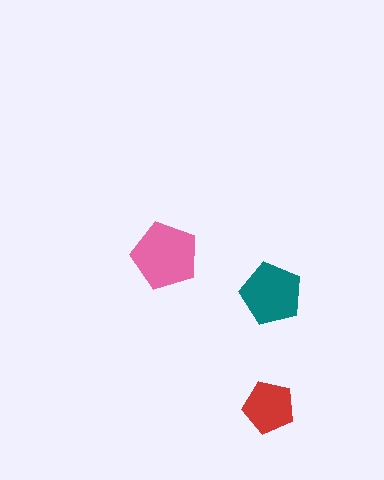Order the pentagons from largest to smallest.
the pink one, the teal one, the red one.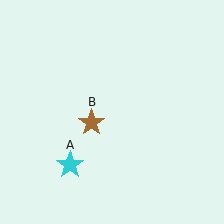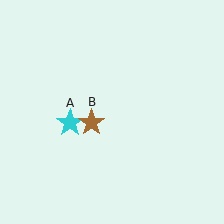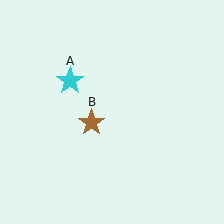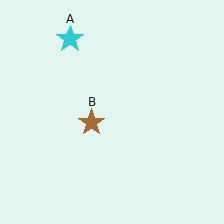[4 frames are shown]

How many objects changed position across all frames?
1 object changed position: cyan star (object A).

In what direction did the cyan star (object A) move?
The cyan star (object A) moved up.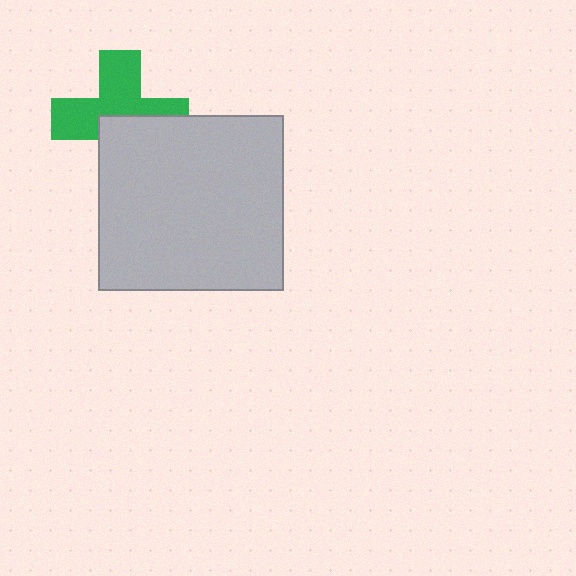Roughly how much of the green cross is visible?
About half of it is visible (roughly 57%).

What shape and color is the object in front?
The object in front is a light gray rectangle.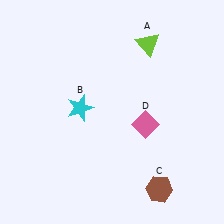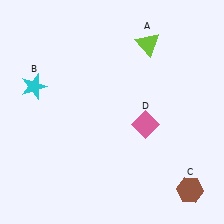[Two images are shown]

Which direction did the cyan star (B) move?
The cyan star (B) moved left.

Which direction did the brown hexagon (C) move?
The brown hexagon (C) moved right.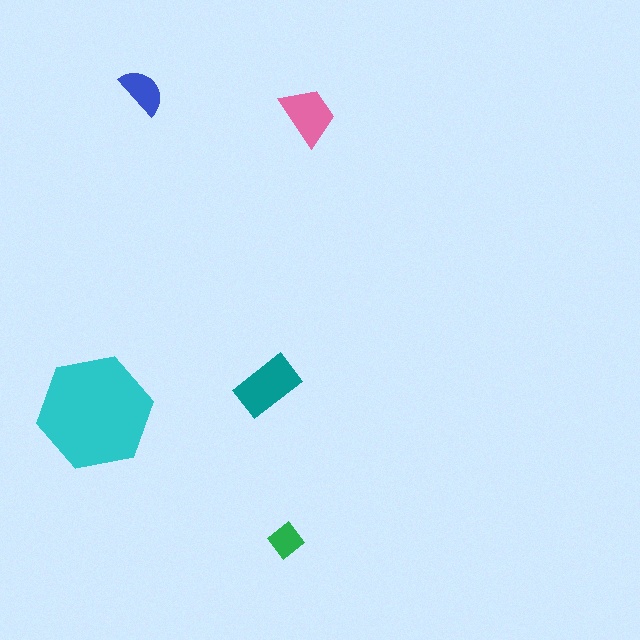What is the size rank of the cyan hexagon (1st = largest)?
1st.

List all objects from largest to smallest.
The cyan hexagon, the teal rectangle, the pink trapezoid, the blue semicircle, the green diamond.